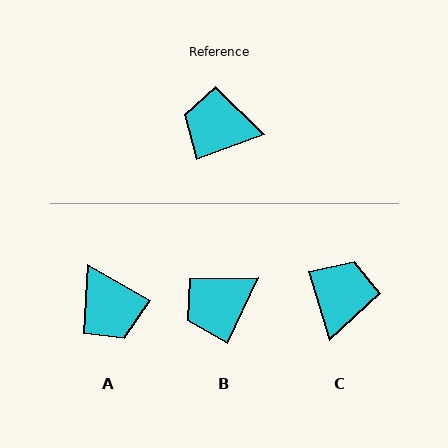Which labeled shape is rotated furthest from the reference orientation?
A, about 130 degrees away.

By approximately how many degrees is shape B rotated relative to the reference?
Approximately 46 degrees counter-clockwise.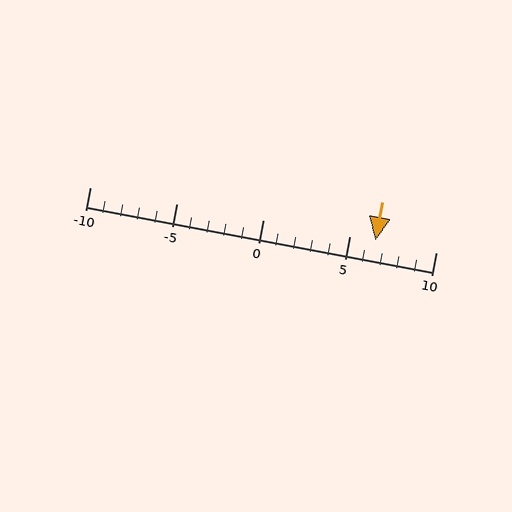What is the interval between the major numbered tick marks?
The major tick marks are spaced 5 units apart.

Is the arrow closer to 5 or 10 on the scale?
The arrow is closer to 5.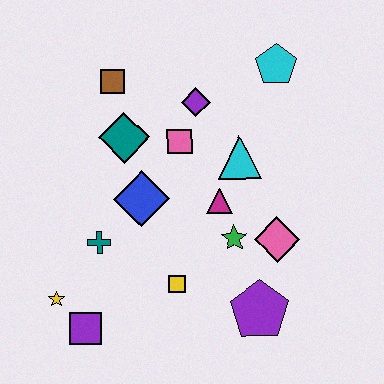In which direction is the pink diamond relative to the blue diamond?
The pink diamond is to the right of the blue diamond.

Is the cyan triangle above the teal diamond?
No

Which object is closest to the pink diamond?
The green star is closest to the pink diamond.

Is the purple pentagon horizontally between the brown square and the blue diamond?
No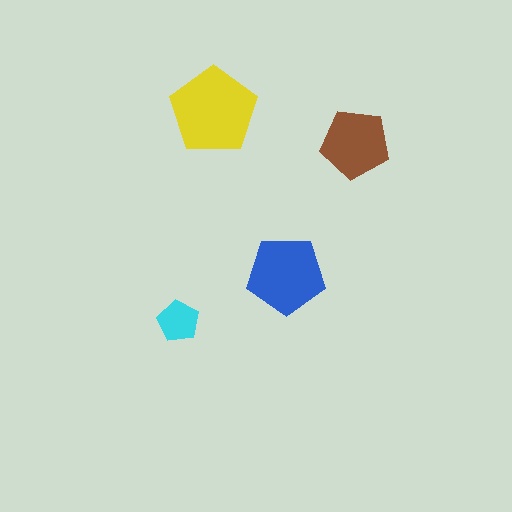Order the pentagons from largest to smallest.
the yellow one, the blue one, the brown one, the cyan one.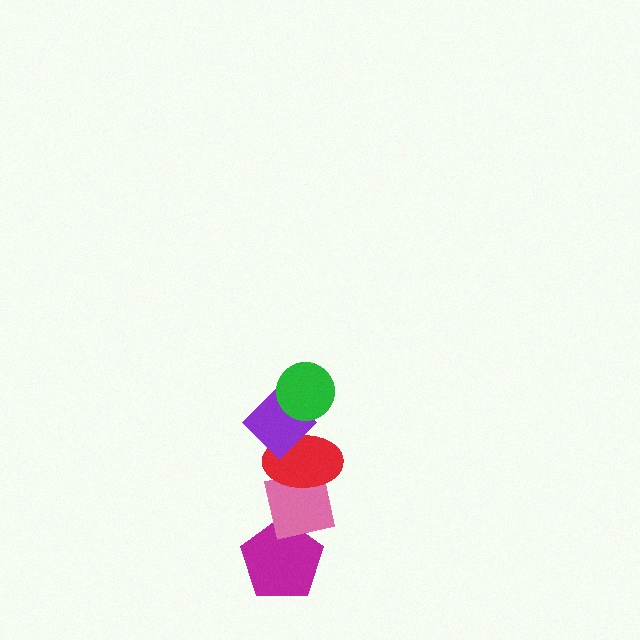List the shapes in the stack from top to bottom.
From top to bottom: the green circle, the purple diamond, the red ellipse, the pink square, the magenta pentagon.